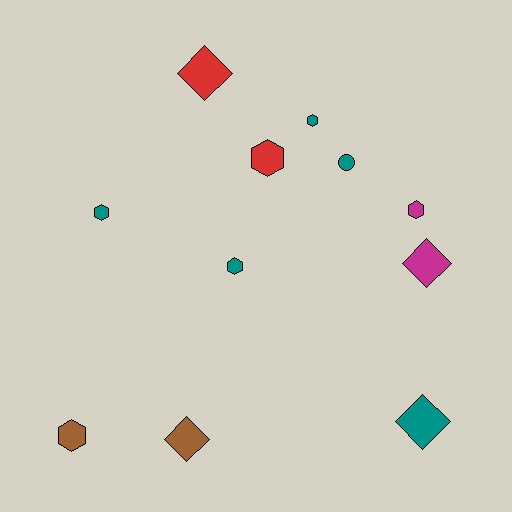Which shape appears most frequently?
Hexagon, with 6 objects.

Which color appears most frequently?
Teal, with 5 objects.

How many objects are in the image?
There are 11 objects.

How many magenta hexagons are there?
There is 1 magenta hexagon.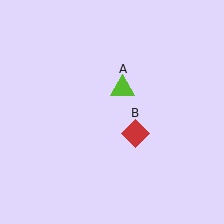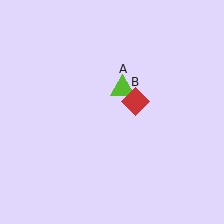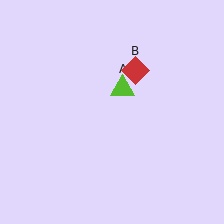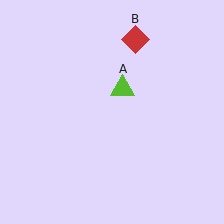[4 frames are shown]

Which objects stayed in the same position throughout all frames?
Lime triangle (object A) remained stationary.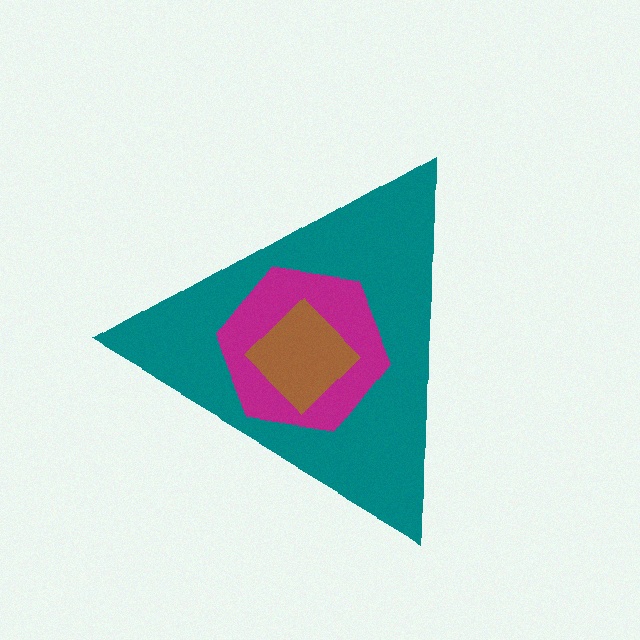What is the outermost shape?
The teal triangle.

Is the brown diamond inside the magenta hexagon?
Yes.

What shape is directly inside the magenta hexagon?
The brown diamond.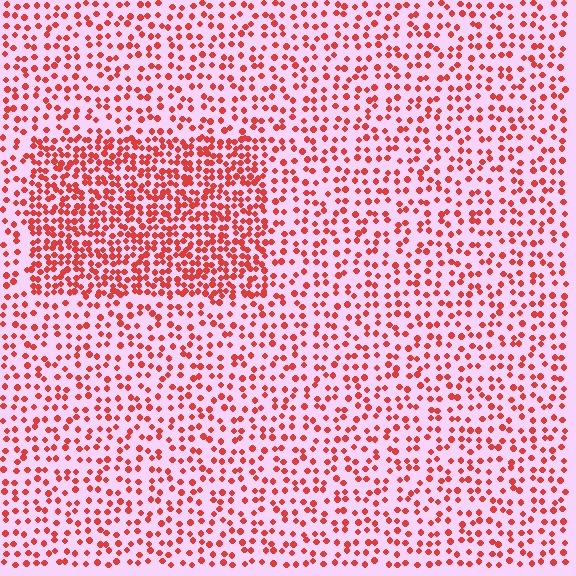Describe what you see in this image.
The image contains small red elements arranged at two different densities. A rectangle-shaped region is visible where the elements are more densely packed than the surrounding area.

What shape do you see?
I see a rectangle.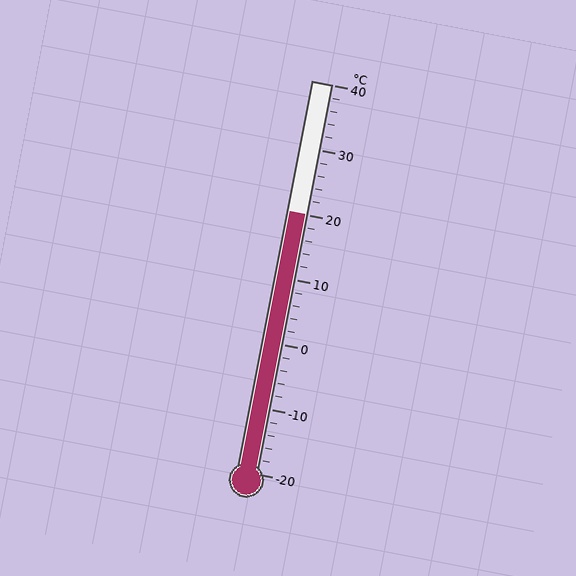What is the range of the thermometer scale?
The thermometer scale ranges from -20°C to 40°C.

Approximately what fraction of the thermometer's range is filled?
The thermometer is filled to approximately 65% of its range.